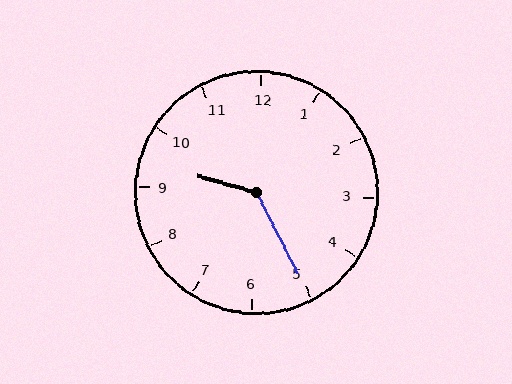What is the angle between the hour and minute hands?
Approximately 132 degrees.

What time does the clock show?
9:25.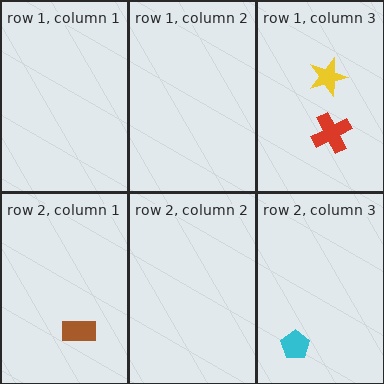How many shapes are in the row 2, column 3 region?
1.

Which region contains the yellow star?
The row 1, column 3 region.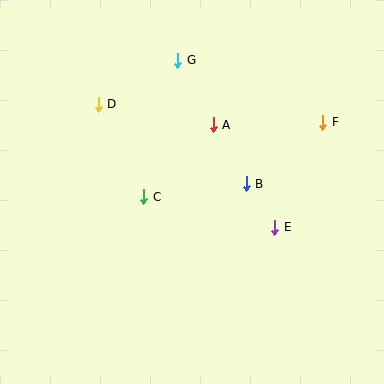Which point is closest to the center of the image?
Point C at (144, 197) is closest to the center.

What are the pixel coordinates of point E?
Point E is at (275, 227).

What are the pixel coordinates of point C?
Point C is at (144, 197).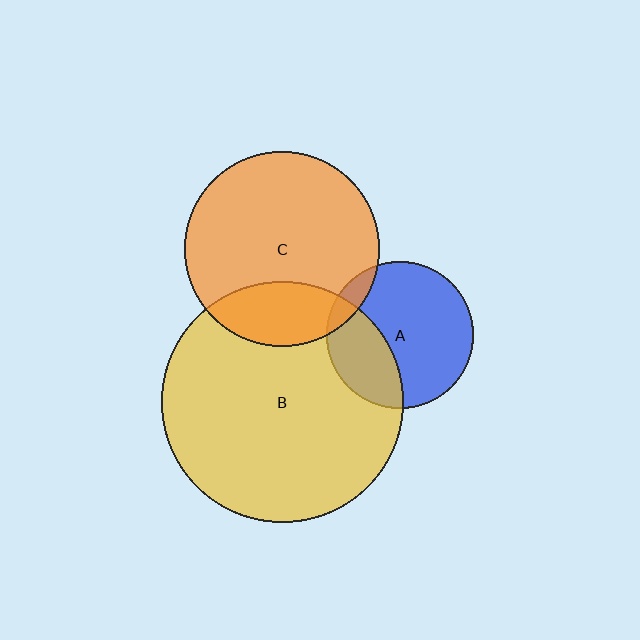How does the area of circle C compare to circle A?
Approximately 1.8 times.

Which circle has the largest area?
Circle B (yellow).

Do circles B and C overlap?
Yes.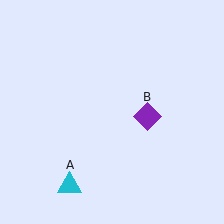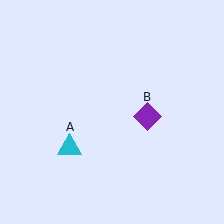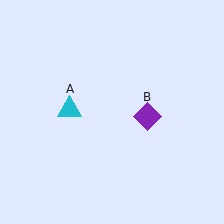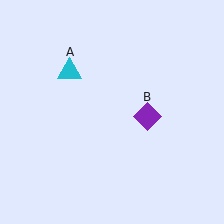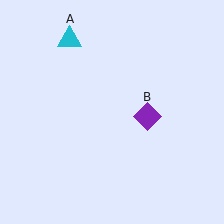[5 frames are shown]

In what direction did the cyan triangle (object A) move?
The cyan triangle (object A) moved up.